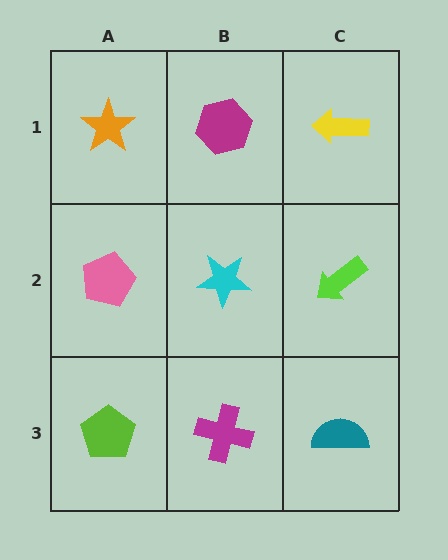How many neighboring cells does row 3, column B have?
3.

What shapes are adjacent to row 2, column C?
A yellow arrow (row 1, column C), a teal semicircle (row 3, column C), a cyan star (row 2, column B).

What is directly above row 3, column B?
A cyan star.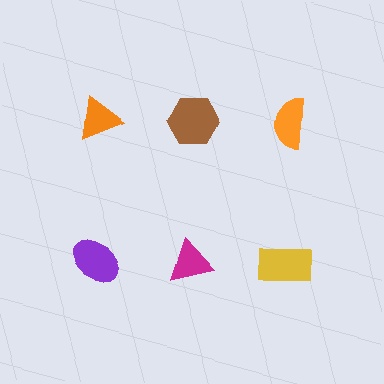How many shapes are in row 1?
3 shapes.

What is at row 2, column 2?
A magenta triangle.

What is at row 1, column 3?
An orange semicircle.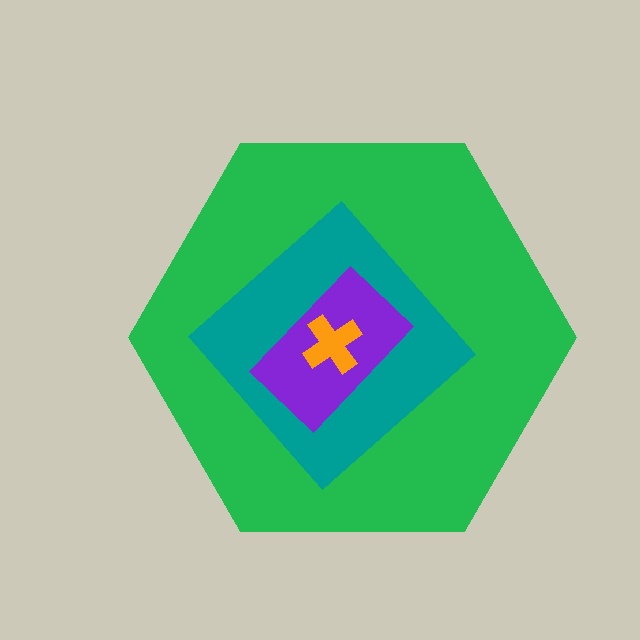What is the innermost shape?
The orange cross.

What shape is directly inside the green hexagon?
The teal diamond.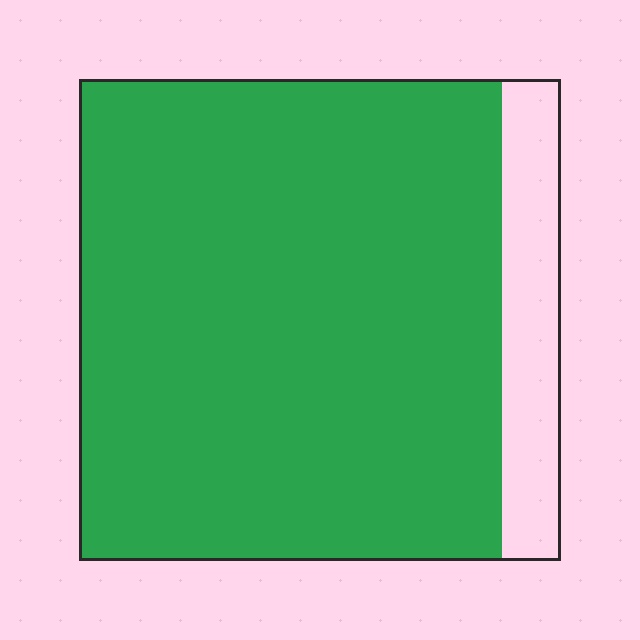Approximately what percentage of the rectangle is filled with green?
Approximately 90%.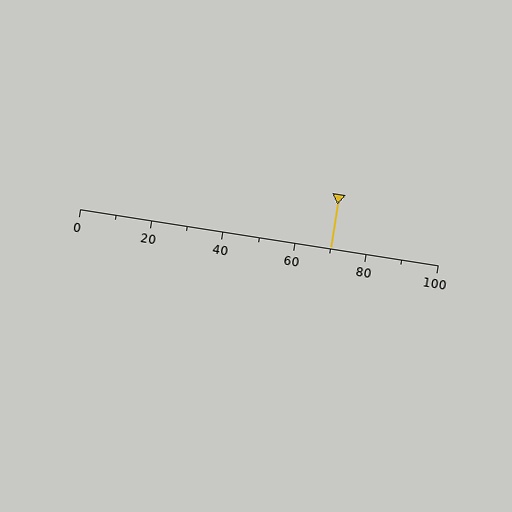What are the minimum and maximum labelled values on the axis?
The axis runs from 0 to 100.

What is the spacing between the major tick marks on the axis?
The major ticks are spaced 20 apart.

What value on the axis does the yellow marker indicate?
The marker indicates approximately 70.